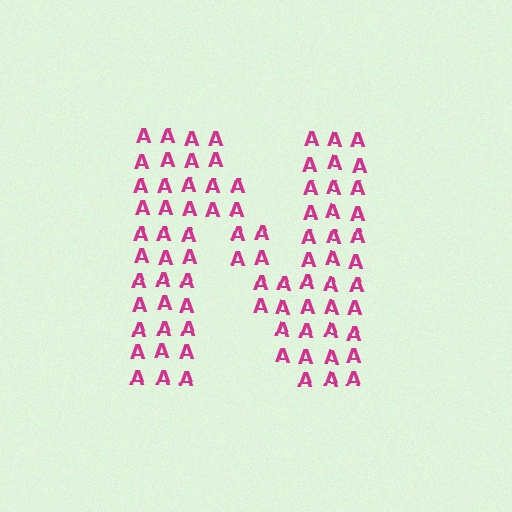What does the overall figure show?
The overall figure shows the letter N.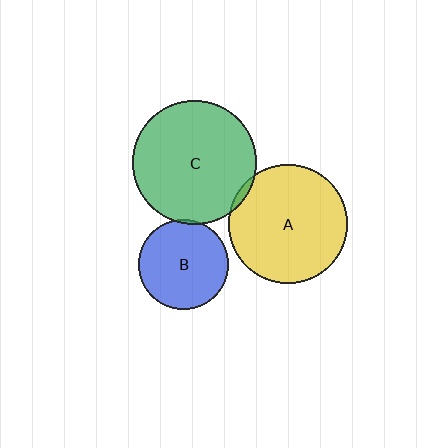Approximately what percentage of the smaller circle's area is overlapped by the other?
Approximately 5%.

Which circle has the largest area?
Circle C (green).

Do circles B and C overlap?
Yes.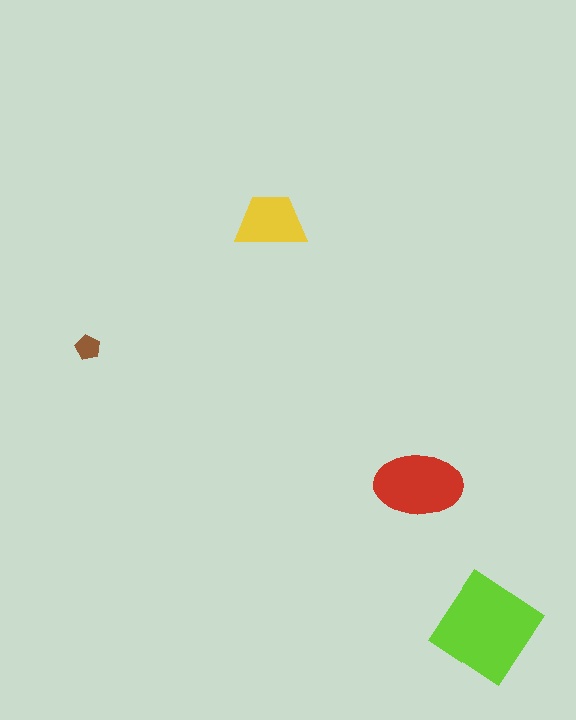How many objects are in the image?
There are 4 objects in the image.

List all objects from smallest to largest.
The brown pentagon, the yellow trapezoid, the red ellipse, the lime diamond.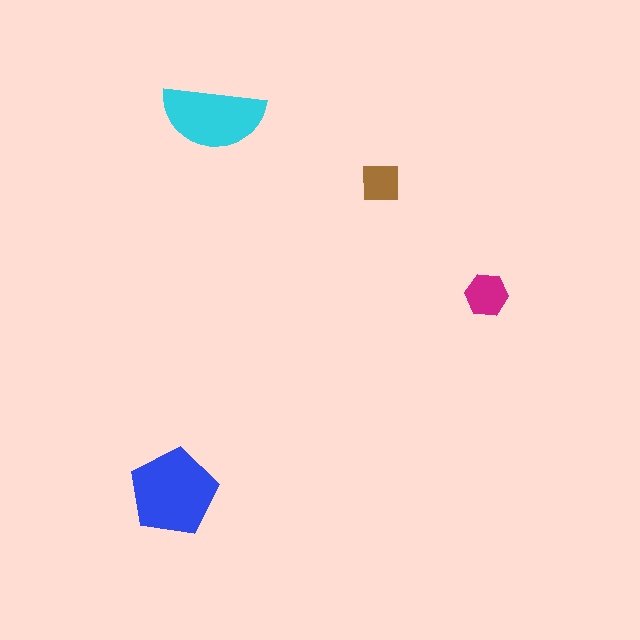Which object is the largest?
The blue pentagon.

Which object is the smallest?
The brown square.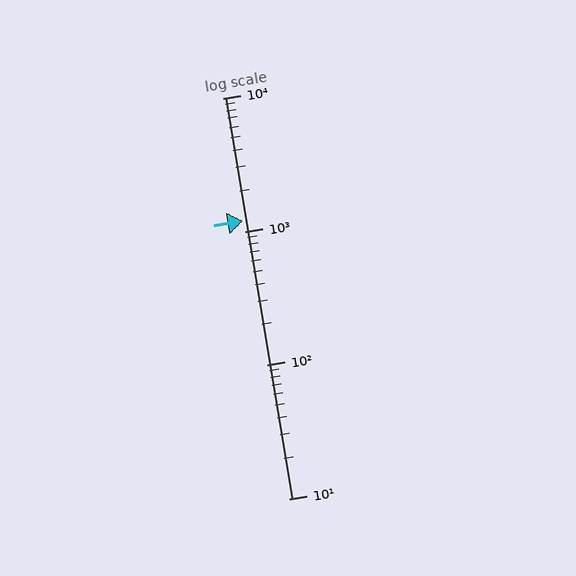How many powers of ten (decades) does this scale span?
The scale spans 3 decades, from 10 to 10000.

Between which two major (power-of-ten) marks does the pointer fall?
The pointer is between 1000 and 10000.